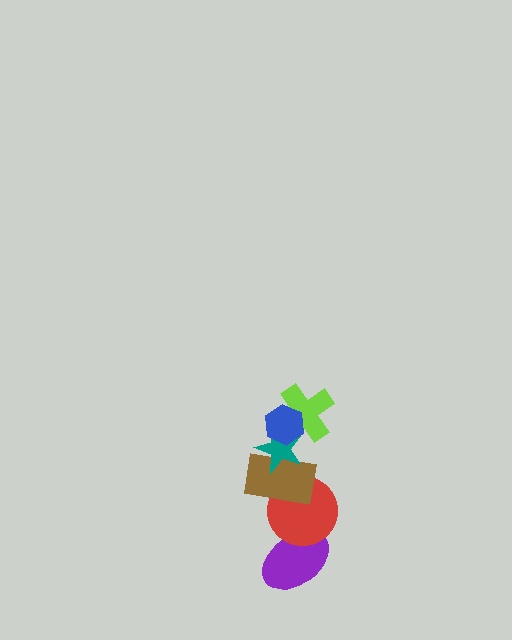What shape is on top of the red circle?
The brown rectangle is on top of the red circle.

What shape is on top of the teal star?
The lime cross is on top of the teal star.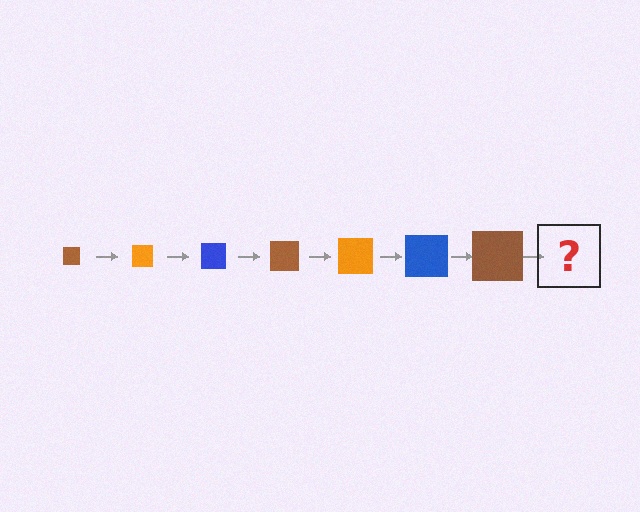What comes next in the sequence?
The next element should be an orange square, larger than the previous one.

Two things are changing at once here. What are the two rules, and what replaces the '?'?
The two rules are that the square grows larger each step and the color cycles through brown, orange, and blue. The '?' should be an orange square, larger than the previous one.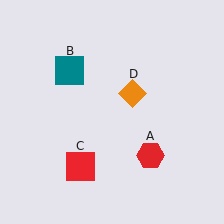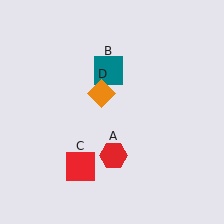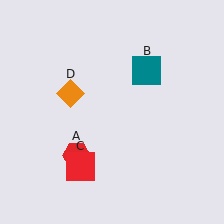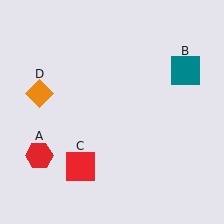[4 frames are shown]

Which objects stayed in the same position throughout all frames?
Red square (object C) remained stationary.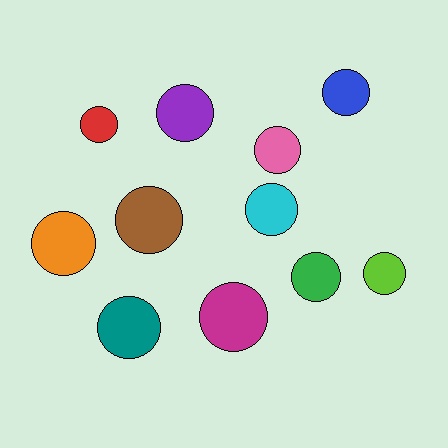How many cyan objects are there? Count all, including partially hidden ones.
There is 1 cyan object.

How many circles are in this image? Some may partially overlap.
There are 11 circles.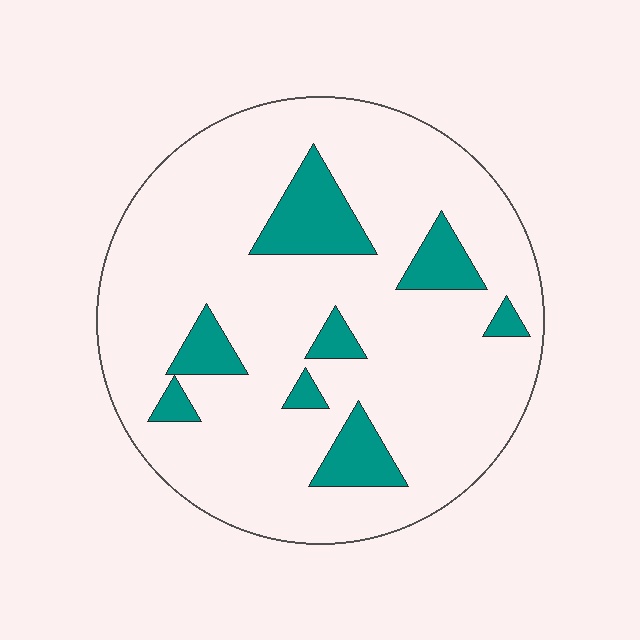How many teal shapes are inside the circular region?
8.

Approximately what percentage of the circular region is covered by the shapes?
Approximately 15%.